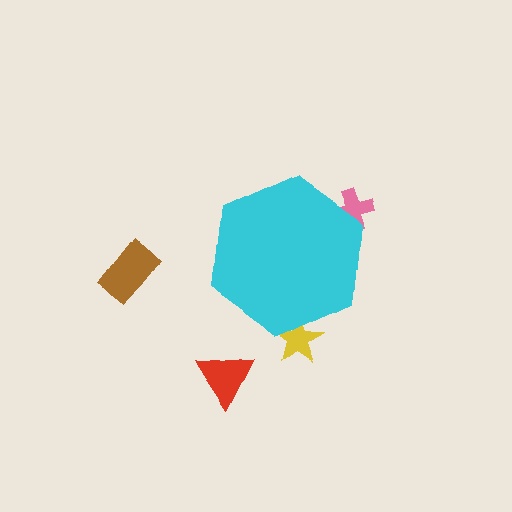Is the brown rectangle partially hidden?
No, the brown rectangle is fully visible.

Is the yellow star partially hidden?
Yes, the yellow star is partially hidden behind the cyan hexagon.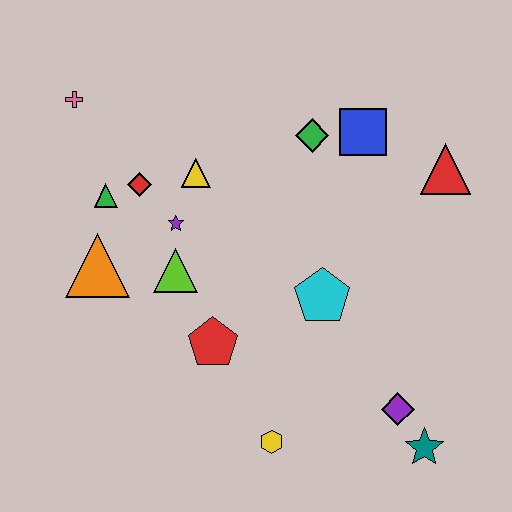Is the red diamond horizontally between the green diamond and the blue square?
No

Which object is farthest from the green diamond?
The teal star is farthest from the green diamond.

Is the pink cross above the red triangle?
Yes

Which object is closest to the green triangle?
The red diamond is closest to the green triangle.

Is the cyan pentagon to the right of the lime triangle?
Yes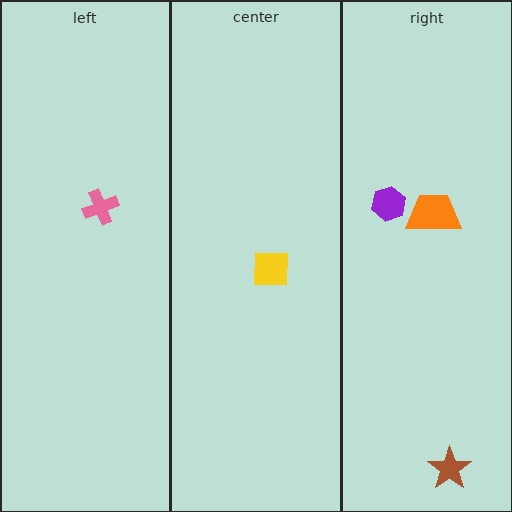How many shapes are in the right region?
3.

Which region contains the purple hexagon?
The right region.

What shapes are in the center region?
The yellow square.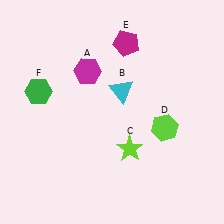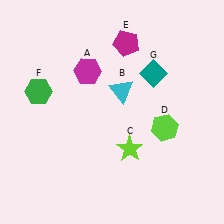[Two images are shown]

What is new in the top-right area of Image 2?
A teal diamond (G) was added in the top-right area of Image 2.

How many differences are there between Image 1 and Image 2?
There is 1 difference between the two images.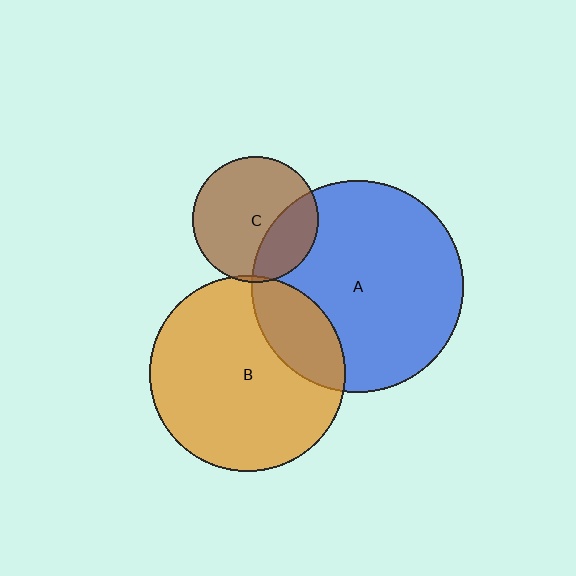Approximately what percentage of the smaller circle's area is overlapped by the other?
Approximately 5%.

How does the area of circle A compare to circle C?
Approximately 2.8 times.